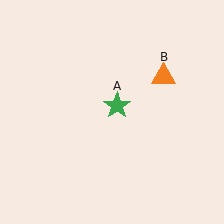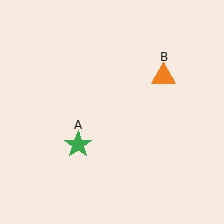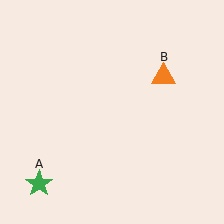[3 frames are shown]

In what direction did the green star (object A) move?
The green star (object A) moved down and to the left.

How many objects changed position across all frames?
1 object changed position: green star (object A).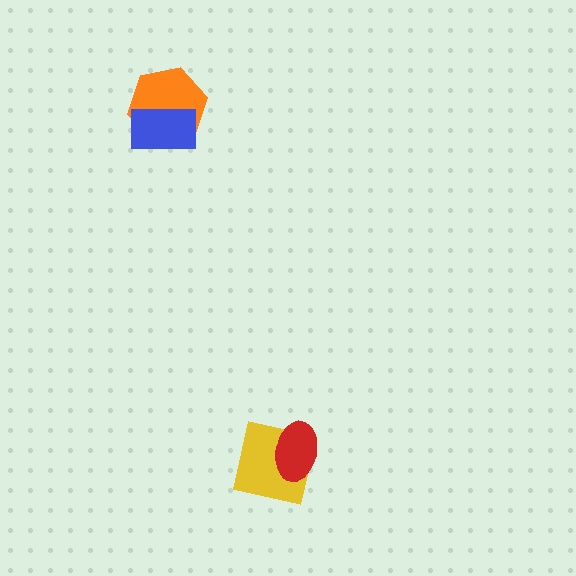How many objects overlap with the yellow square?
1 object overlaps with the yellow square.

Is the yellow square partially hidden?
Yes, it is partially covered by another shape.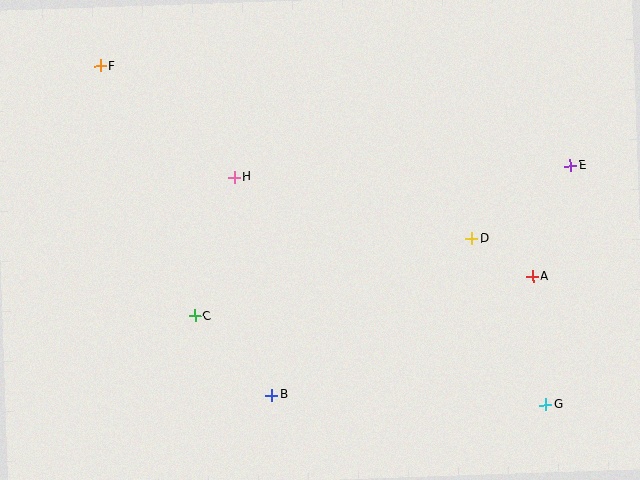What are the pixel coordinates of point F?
Point F is at (100, 66).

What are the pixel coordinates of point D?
Point D is at (472, 239).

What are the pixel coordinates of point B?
Point B is at (272, 395).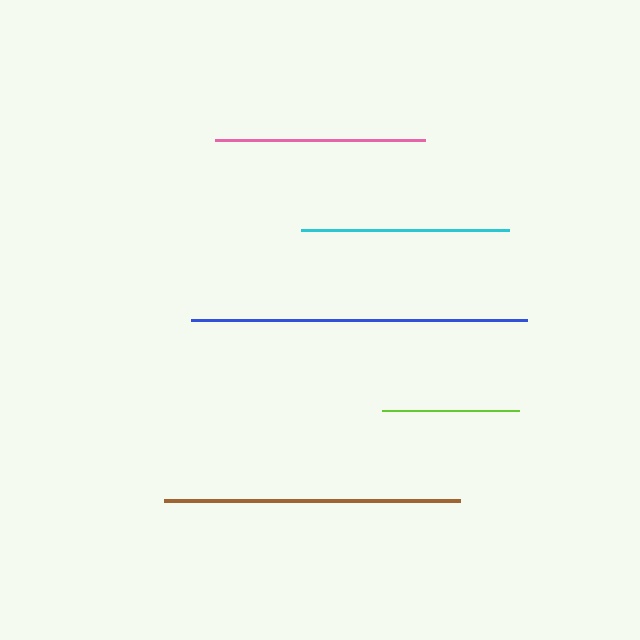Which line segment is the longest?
The blue line is the longest at approximately 336 pixels.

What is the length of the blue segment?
The blue segment is approximately 336 pixels long.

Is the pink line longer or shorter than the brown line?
The brown line is longer than the pink line.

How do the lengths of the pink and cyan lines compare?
The pink and cyan lines are approximately the same length.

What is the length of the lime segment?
The lime segment is approximately 137 pixels long.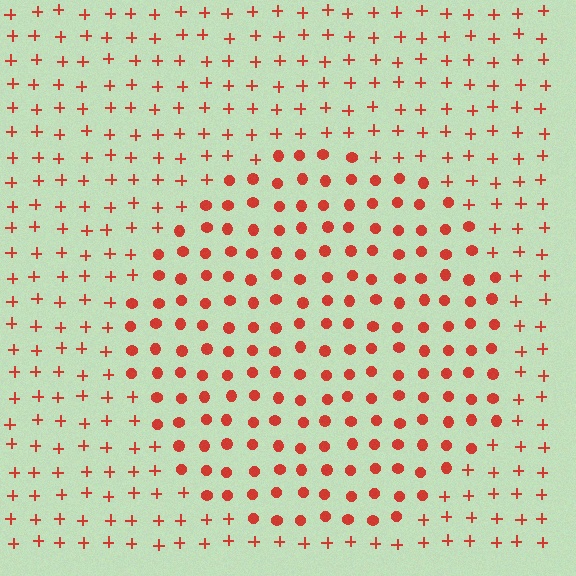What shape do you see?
I see a circle.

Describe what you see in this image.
The image is filled with small red elements arranged in a uniform grid. A circle-shaped region contains circles, while the surrounding area contains plus signs. The boundary is defined purely by the change in element shape.